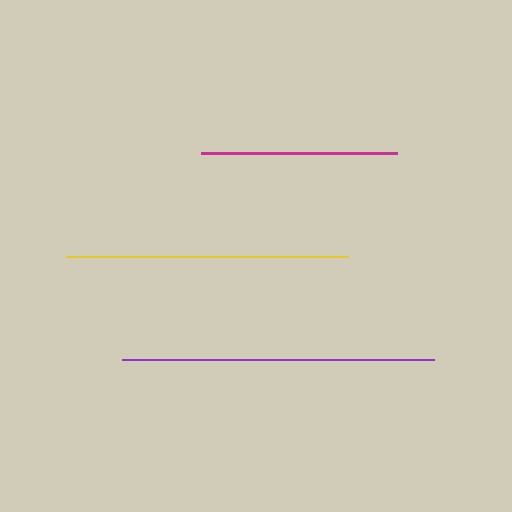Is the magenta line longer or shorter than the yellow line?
The yellow line is longer than the magenta line.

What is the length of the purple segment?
The purple segment is approximately 312 pixels long.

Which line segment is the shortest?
The magenta line is the shortest at approximately 196 pixels.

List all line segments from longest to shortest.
From longest to shortest: purple, yellow, magenta.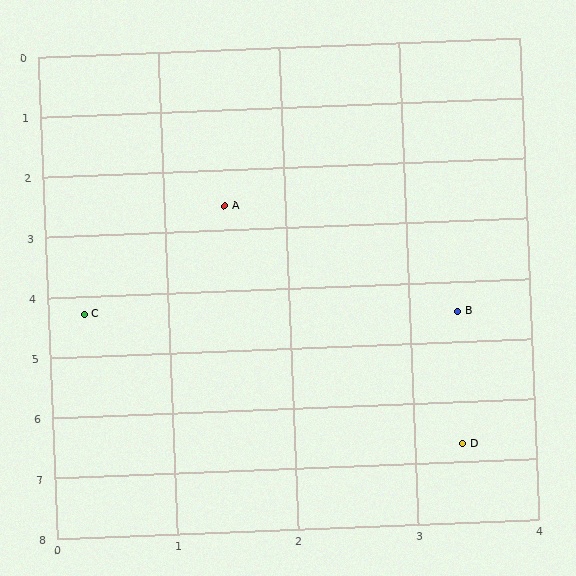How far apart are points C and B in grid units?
Points C and B are about 3.1 grid units apart.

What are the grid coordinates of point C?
Point C is at approximately (0.3, 4.3).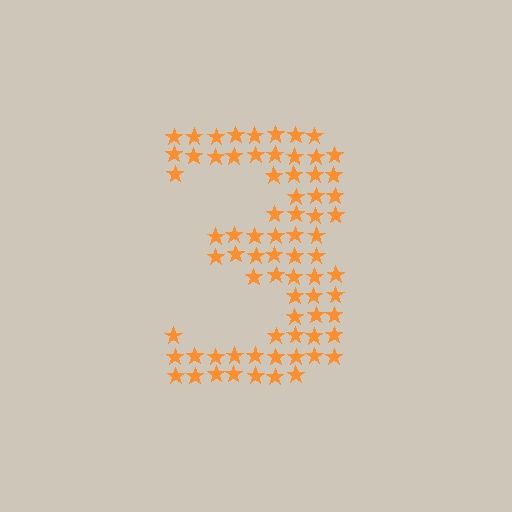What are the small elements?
The small elements are stars.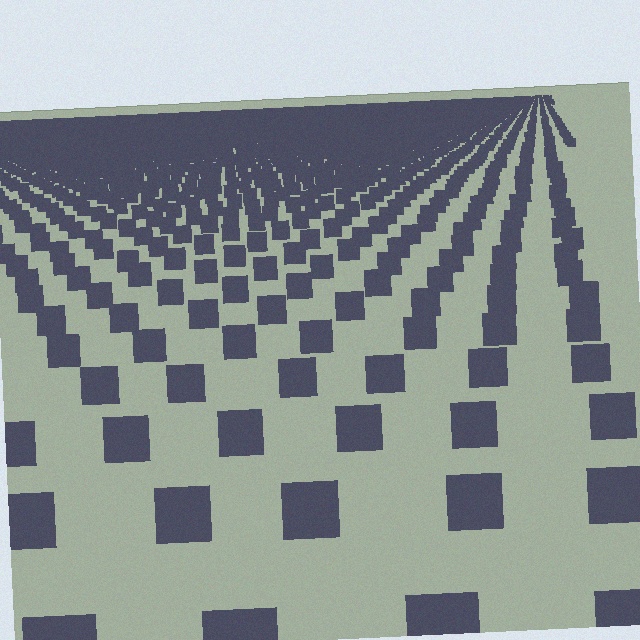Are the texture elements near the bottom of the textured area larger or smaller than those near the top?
Larger. Near the bottom, elements are closer to the viewer and appear at a bigger on-screen size.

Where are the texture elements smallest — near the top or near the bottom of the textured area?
Near the top.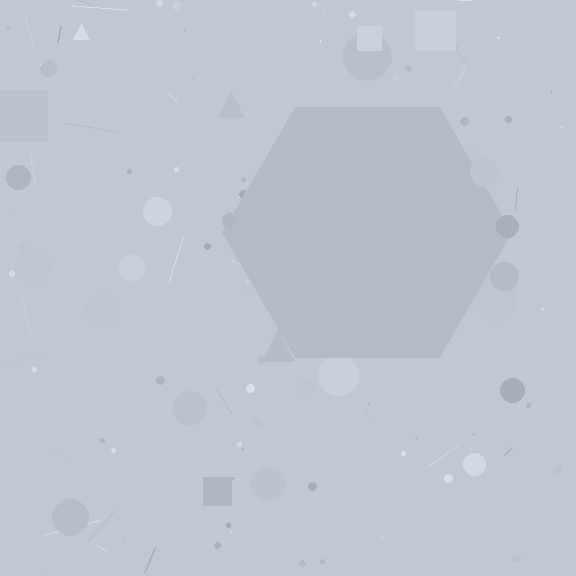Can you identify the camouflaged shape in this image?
The camouflaged shape is a hexagon.